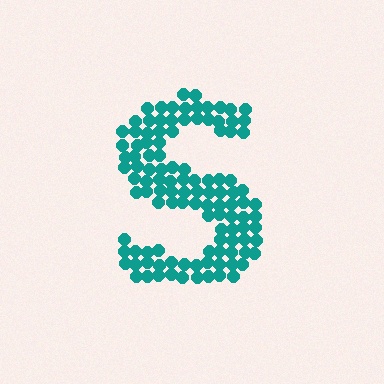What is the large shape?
The large shape is the letter S.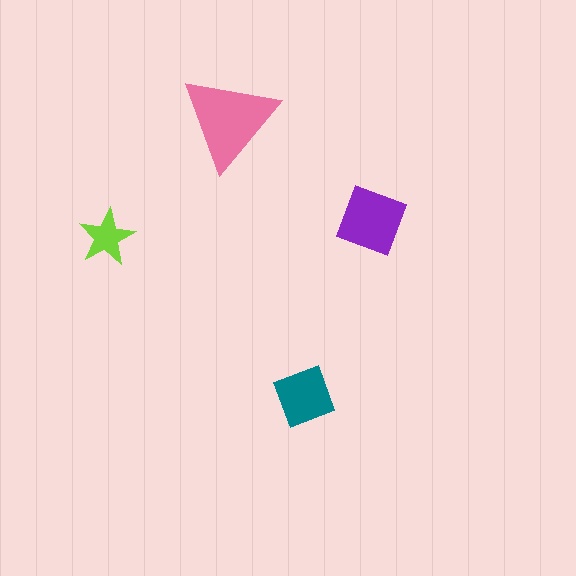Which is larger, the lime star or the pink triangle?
The pink triangle.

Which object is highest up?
The pink triangle is topmost.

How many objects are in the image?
There are 4 objects in the image.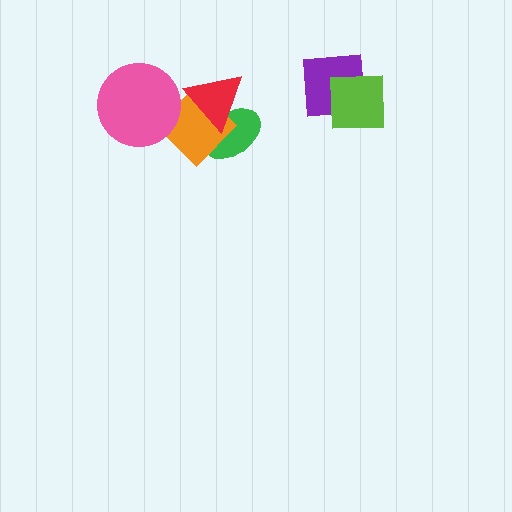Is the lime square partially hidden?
No, no other shape covers it.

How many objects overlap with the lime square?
1 object overlaps with the lime square.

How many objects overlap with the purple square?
1 object overlaps with the purple square.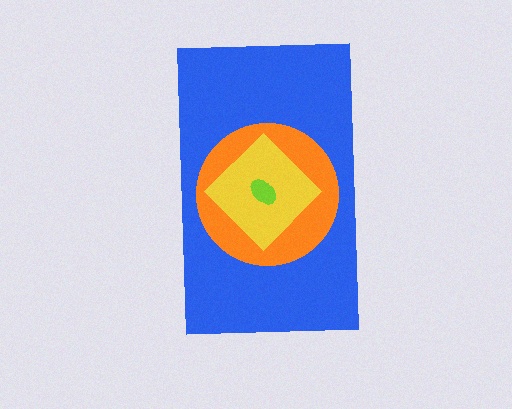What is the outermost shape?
The blue rectangle.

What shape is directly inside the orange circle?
The yellow diamond.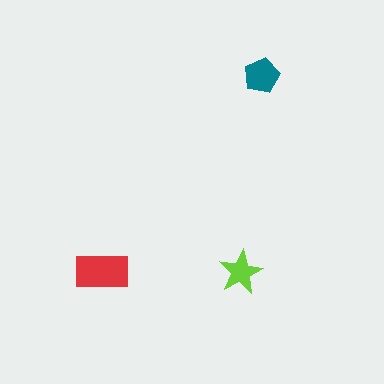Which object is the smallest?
The lime star.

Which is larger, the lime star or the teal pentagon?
The teal pentagon.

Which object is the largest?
The red rectangle.